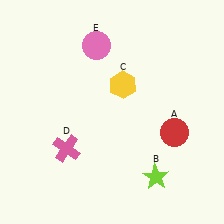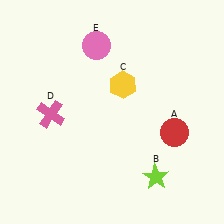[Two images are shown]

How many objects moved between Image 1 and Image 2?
1 object moved between the two images.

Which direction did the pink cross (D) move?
The pink cross (D) moved up.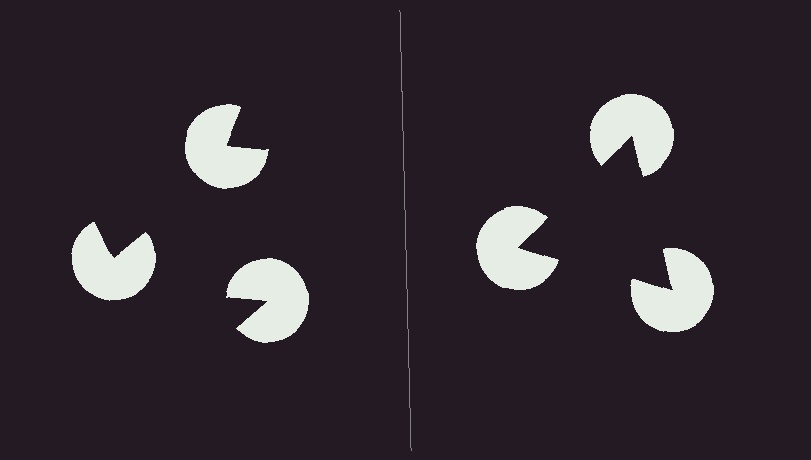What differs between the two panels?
The pac-man discs are positioned identically on both sides; only the wedge orientations differ. On the right they align to a triangle; on the left they are misaligned.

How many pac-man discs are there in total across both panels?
6 — 3 on each side.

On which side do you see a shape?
An illusory triangle appears on the right side. On the left side the wedge cuts are rotated, so no coherent shape forms.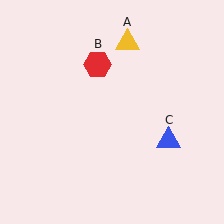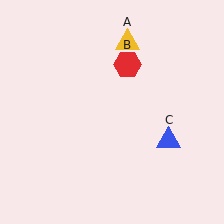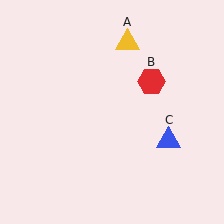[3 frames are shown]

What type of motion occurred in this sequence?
The red hexagon (object B) rotated clockwise around the center of the scene.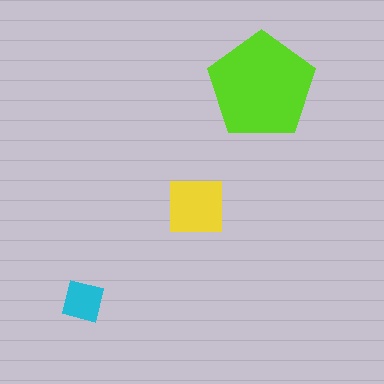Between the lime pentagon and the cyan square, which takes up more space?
The lime pentagon.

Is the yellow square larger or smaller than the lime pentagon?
Smaller.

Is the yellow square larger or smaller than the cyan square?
Larger.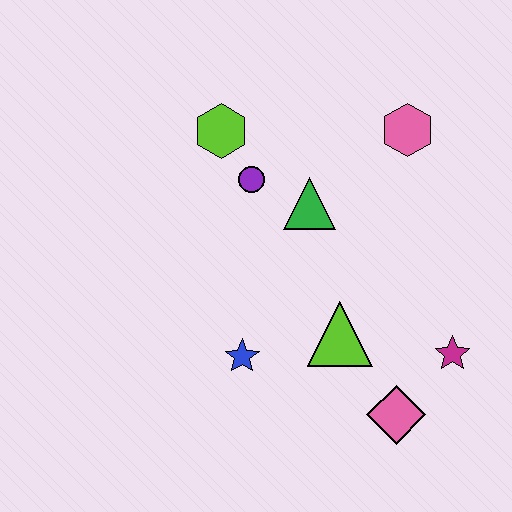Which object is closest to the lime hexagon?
The purple circle is closest to the lime hexagon.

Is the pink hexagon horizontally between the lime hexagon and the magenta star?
Yes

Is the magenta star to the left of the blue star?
No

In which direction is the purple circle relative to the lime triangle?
The purple circle is above the lime triangle.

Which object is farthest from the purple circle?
The pink diamond is farthest from the purple circle.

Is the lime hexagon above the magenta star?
Yes